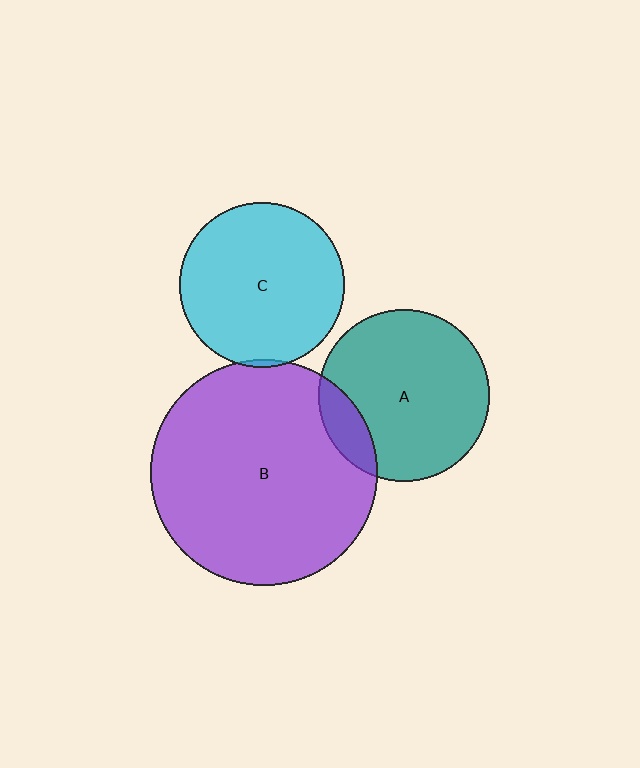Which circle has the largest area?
Circle B (purple).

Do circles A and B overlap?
Yes.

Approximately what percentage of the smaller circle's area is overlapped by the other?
Approximately 15%.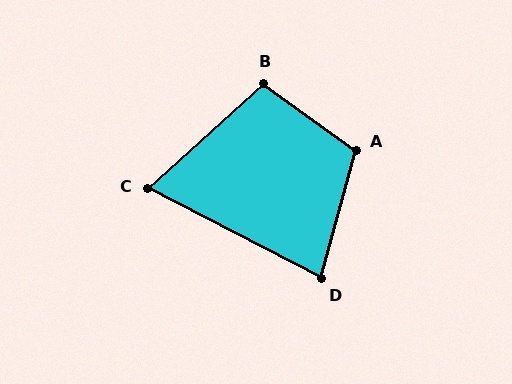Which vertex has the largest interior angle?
A, at approximately 111 degrees.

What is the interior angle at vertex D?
Approximately 78 degrees (acute).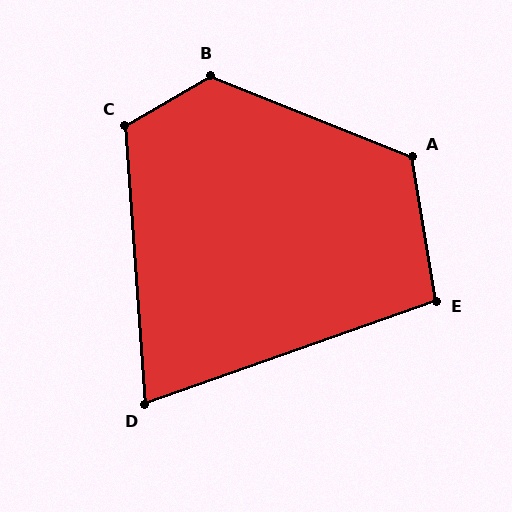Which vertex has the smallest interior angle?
D, at approximately 75 degrees.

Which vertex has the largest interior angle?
B, at approximately 129 degrees.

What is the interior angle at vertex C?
Approximately 116 degrees (obtuse).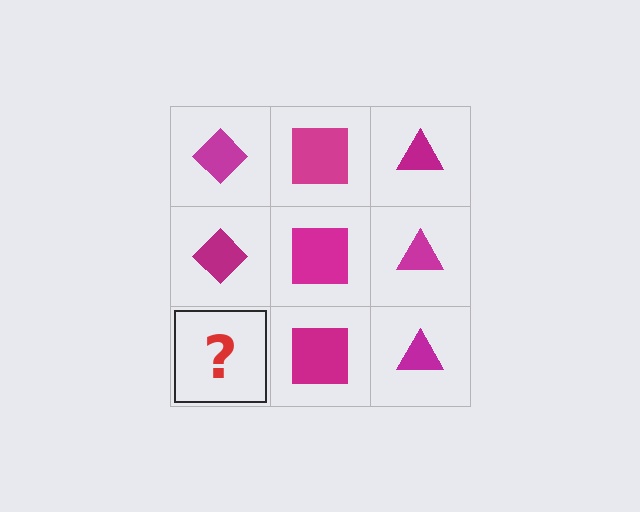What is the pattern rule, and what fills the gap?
The rule is that each column has a consistent shape. The gap should be filled with a magenta diamond.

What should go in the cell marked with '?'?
The missing cell should contain a magenta diamond.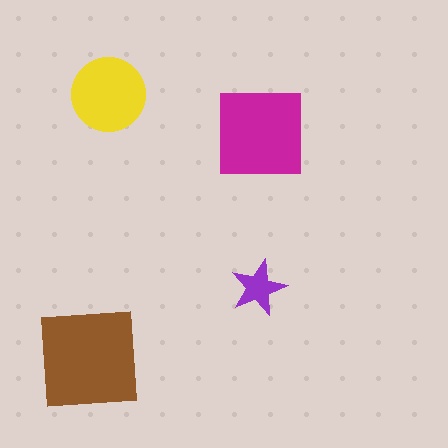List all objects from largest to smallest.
The brown square, the magenta square, the yellow circle, the purple star.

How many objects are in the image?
There are 4 objects in the image.